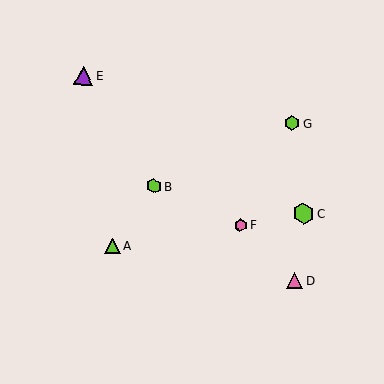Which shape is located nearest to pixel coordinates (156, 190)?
The lime hexagon (labeled B) at (154, 186) is nearest to that location.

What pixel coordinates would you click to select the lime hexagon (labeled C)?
Click at (303, 213) to select the lime hexagon C.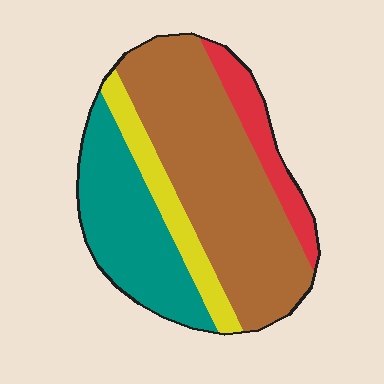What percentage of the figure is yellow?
Yellow covers 12% of the figure.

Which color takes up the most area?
Brown, at roughly 50%.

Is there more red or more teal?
Teal.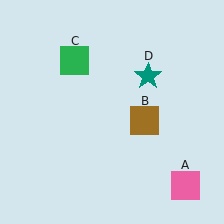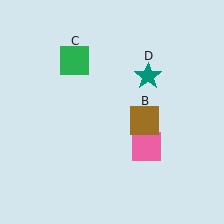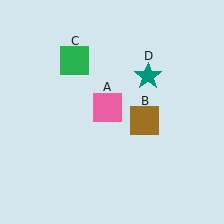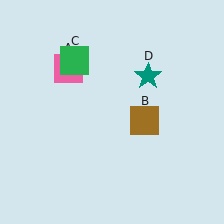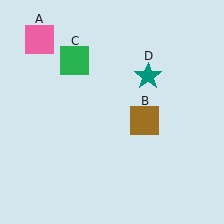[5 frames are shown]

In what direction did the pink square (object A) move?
The pink square (object A) moved up and to the left.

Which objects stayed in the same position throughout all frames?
Brown square (object B) and green square (object C) and teal star (object D) remained stationary.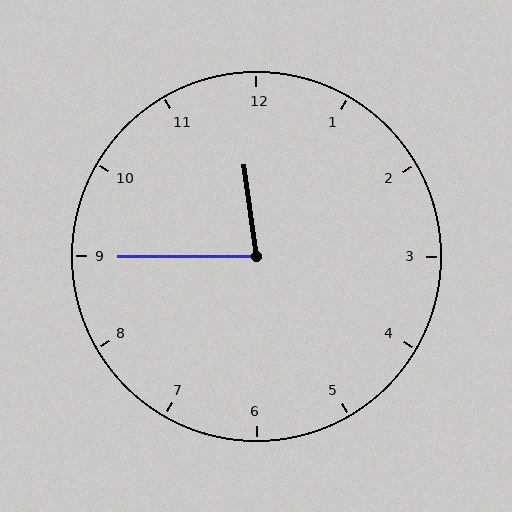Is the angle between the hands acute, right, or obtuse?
It is acute.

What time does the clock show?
11:45.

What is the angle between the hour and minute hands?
Approximately 82 degrees.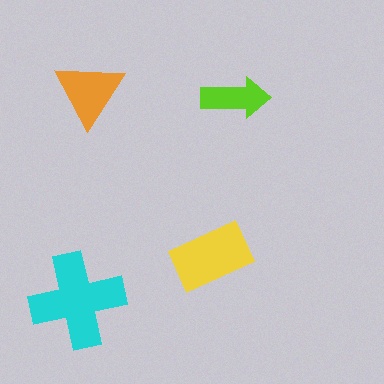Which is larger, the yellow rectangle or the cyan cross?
The cyan cross.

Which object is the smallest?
The lime arrow.